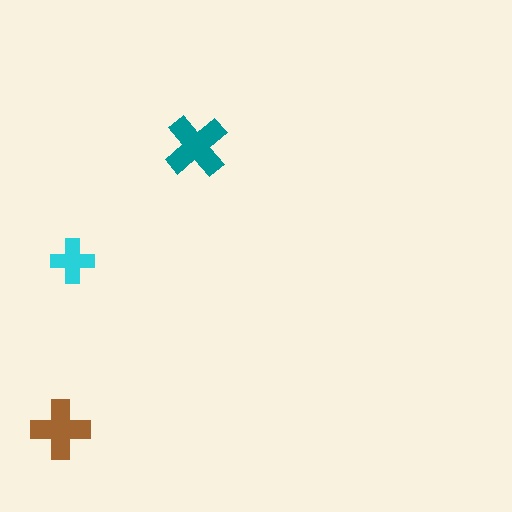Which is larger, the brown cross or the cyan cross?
The brown one.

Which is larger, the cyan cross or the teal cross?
The teal one.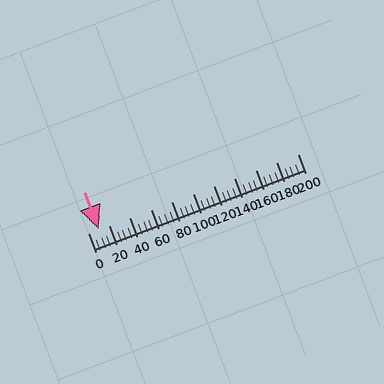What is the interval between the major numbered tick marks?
The major tick marks are spaced 20 units apart.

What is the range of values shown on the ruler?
The ruler shows values from 0 to 200.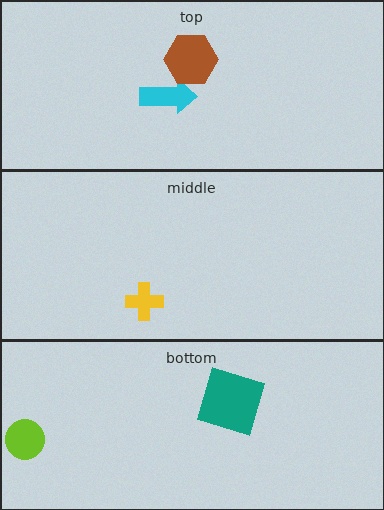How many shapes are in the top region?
2.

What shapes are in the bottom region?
The lime circle, the teal square.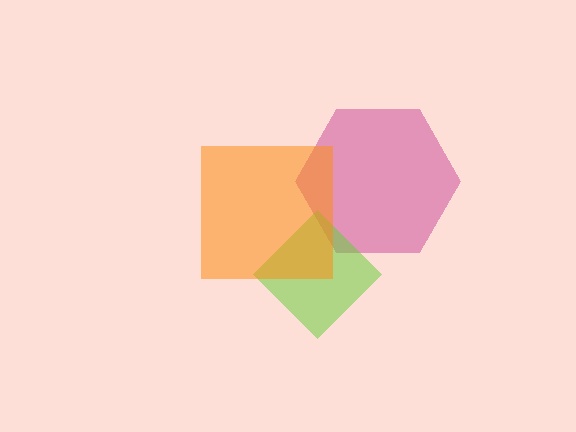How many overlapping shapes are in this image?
There are 3 overlapping shapes in the image.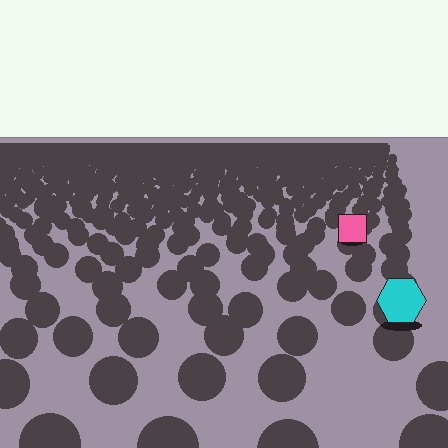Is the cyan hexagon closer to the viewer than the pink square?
Yes. The cyan hexagon is closer — you can tell from the texture gradient: the ground texture is coarser near it.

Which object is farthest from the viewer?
The pink square is farthest from the viewer. It appears smaller and the ground texture around it is denser.